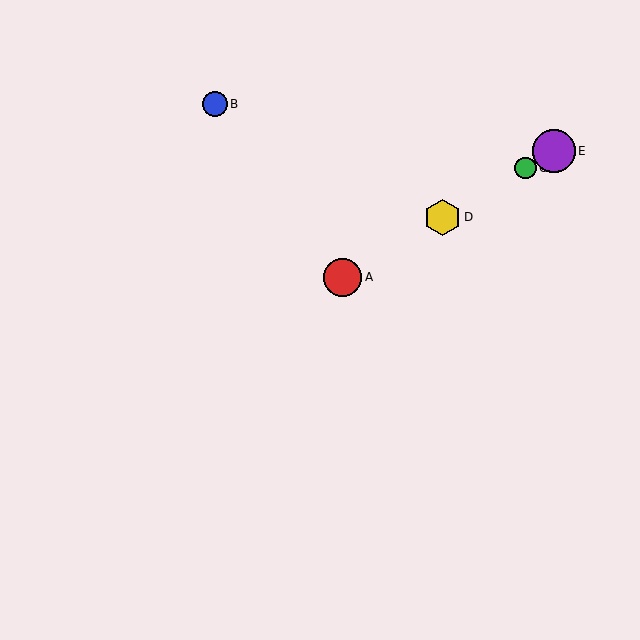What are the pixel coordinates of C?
Object C is at (525, 168).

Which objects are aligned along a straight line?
Objects A, C, D, E are aligned along a straight line.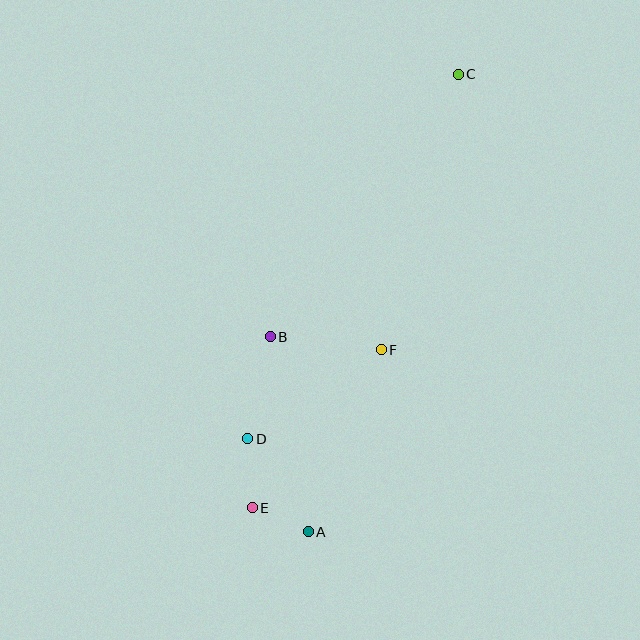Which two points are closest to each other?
Points A and E are closest to each other.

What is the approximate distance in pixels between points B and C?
The distance between B and C is approximately 324 pixels.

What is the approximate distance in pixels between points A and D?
The distance between A and D is approximately 111 pixels.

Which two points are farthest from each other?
Points A and C are farthest from each other.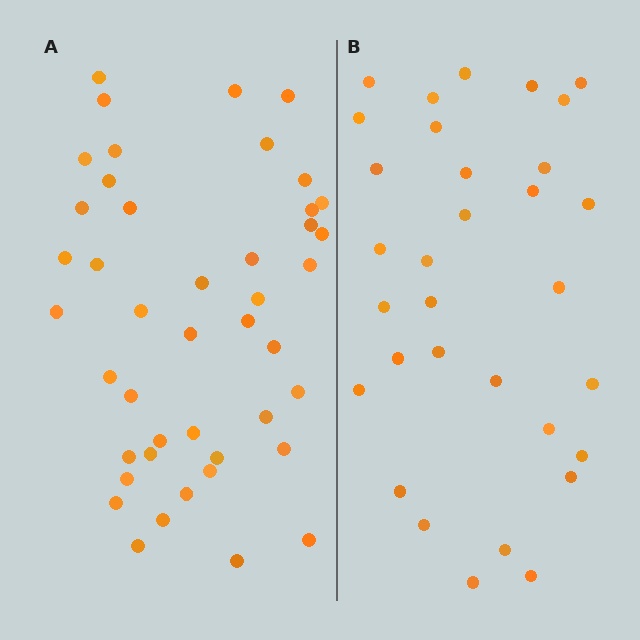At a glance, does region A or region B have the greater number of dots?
Region A (the left region) has more dots.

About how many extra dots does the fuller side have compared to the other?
Region A has roughly 12 or so more dots than region B.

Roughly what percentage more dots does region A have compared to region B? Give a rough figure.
About 40% more.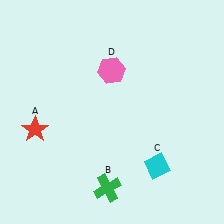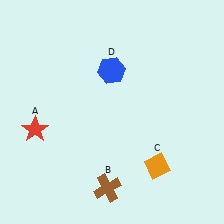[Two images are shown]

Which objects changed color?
B changed from green to brown. C changed from cyan to orange. D changed from pink to blue.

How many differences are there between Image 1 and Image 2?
There are 3 differences between the two images.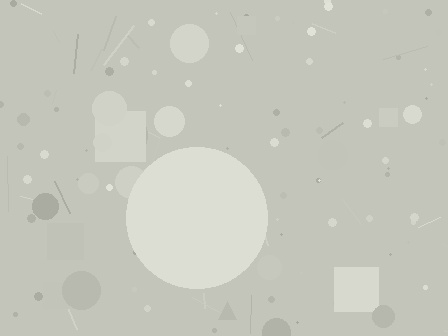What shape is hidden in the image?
A circle is hidden in the image.